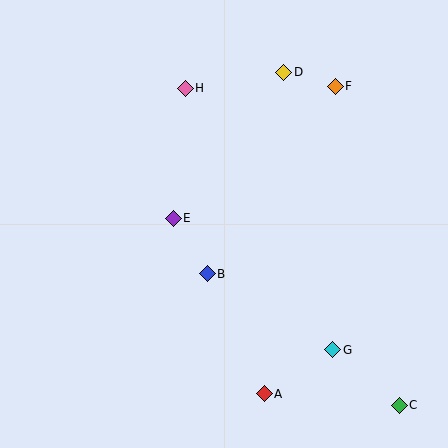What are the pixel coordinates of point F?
Point F is at (335, 86).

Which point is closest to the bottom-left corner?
Point A is closest to the bottom-left corner.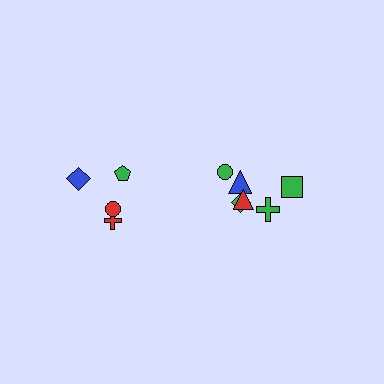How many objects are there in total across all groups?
There are 10 objects.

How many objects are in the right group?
There are 6 objects.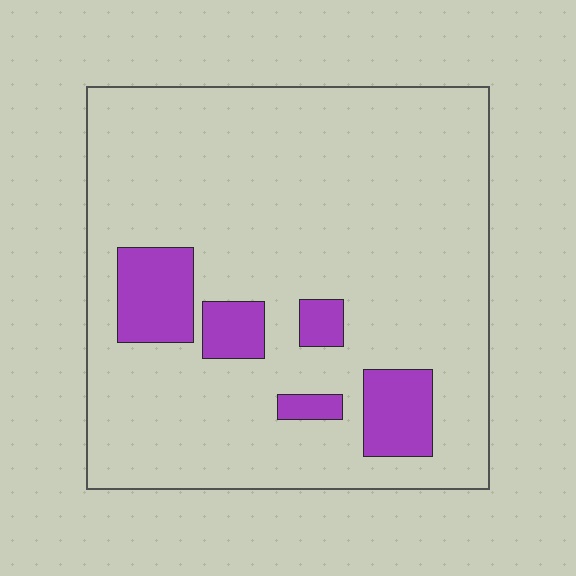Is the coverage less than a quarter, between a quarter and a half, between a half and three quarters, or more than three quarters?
Less than a quarter.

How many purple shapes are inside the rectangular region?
5.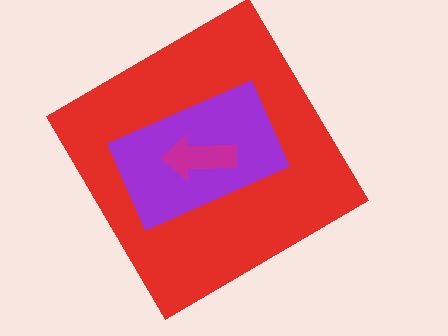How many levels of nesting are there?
3.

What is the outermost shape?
The red diamond.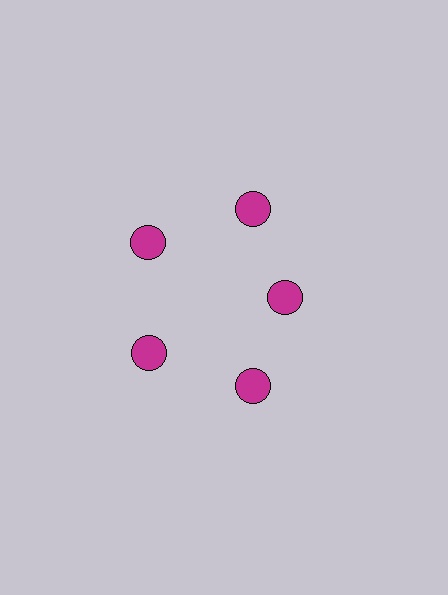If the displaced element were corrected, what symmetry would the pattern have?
It would have 5-fold rotational symmetry — the pattern would map onto itself every 72 degrees.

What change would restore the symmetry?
The symmetry would be restored by moving it outward, back onto the ring so that all 5 circles sit at equal angles and equal distance from the center.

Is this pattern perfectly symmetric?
No. The 5 magenta circles are arranged in a ring, but one element near the 3 o'clock position is pulled inward toward the center, breaking the 5-fold rotational symmetry.